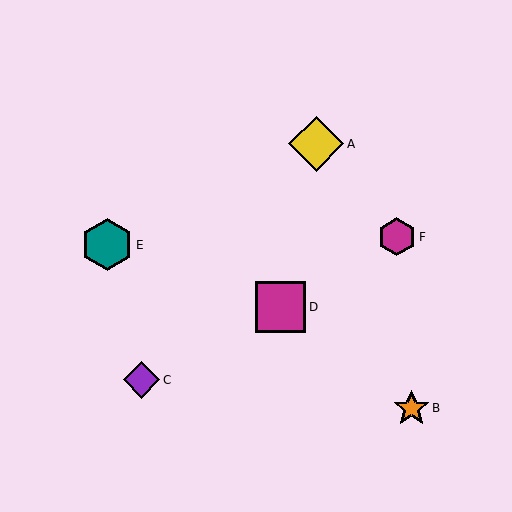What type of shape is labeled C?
Shape C is a purple diamond.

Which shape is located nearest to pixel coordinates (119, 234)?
The teal hexagon (labeled E) at (107, 245) is nearest to that location.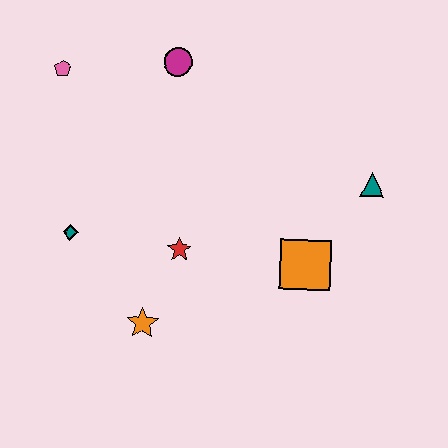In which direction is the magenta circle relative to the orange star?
The magenta circle is above the orange star.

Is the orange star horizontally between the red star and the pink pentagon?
Yes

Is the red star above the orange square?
Yes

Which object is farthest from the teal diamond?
The teal triangle is farthest from the teal diamond.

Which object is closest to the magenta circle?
The pink pentagon is closest to the magenta circle.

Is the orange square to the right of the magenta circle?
Yes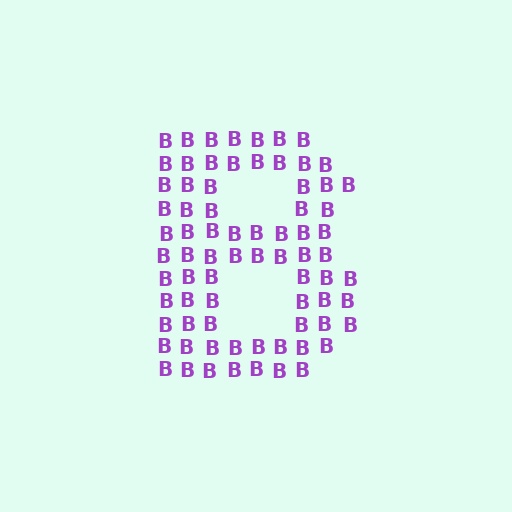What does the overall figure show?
The overall figure shows the letter B.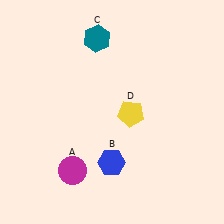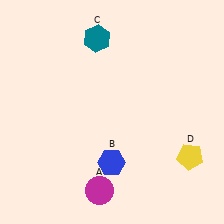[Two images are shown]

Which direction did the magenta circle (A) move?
The magenta circle (A) moved right.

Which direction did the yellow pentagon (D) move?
The yellow pentagon (D) moved right.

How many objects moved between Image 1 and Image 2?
2 objects moved between the two images.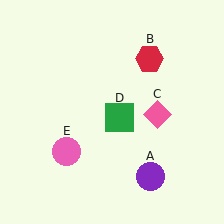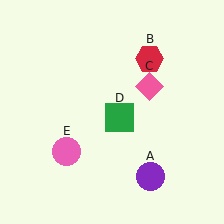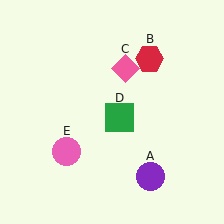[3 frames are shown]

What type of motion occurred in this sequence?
The pink diamond (object C) rotated counterclockwise around the center of the scene.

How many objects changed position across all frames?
1 object changed position: pink diamond (object C).